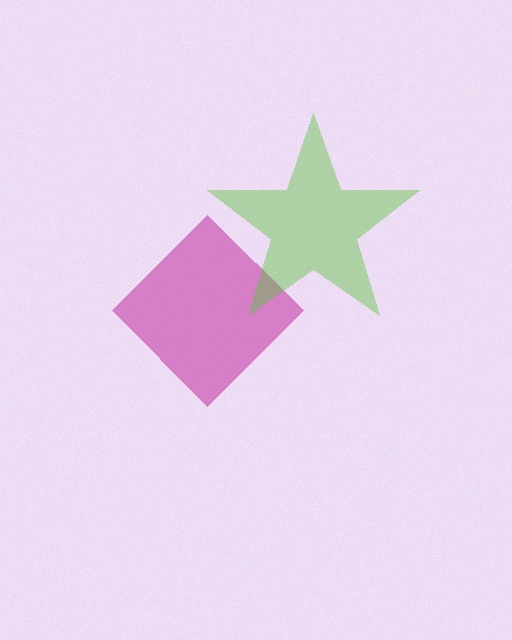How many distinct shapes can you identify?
There are 2 distinct shapes: a magenta diamond, a lime star.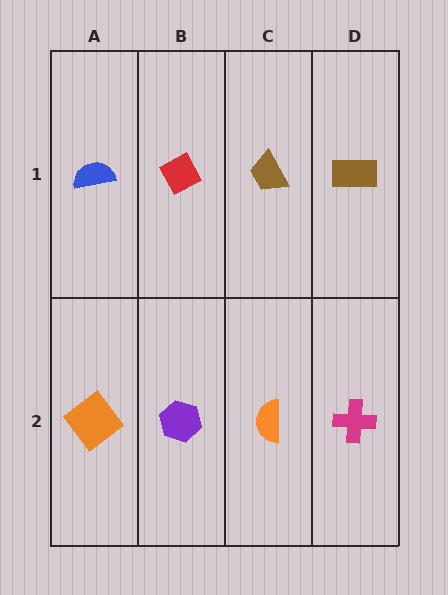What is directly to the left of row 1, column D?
A brown trapezoid.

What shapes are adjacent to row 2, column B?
A red diamond (row 1, column B), an orange diamond (row 2, column A), an orange semicircle (row 2, column C).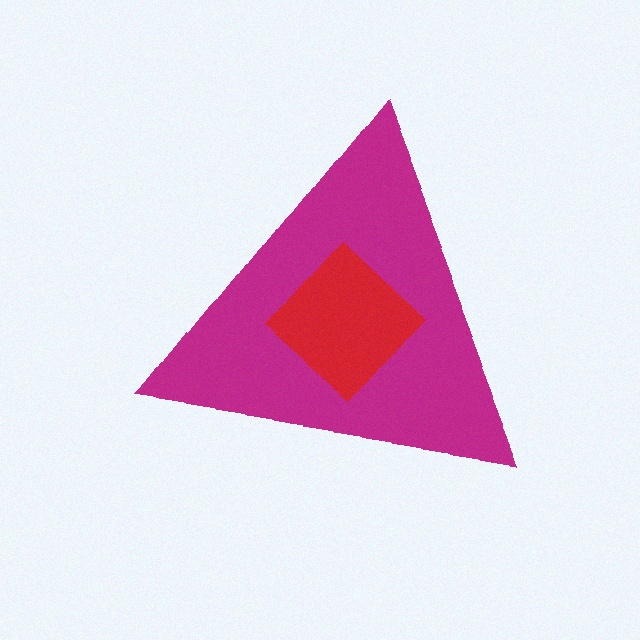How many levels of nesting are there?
2.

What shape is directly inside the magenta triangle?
The red diamond.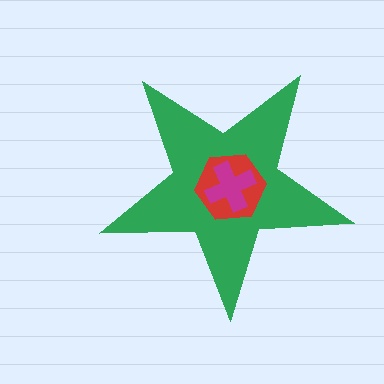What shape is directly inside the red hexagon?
The magenta cross.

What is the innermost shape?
The magenta cross.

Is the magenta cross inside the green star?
Yes.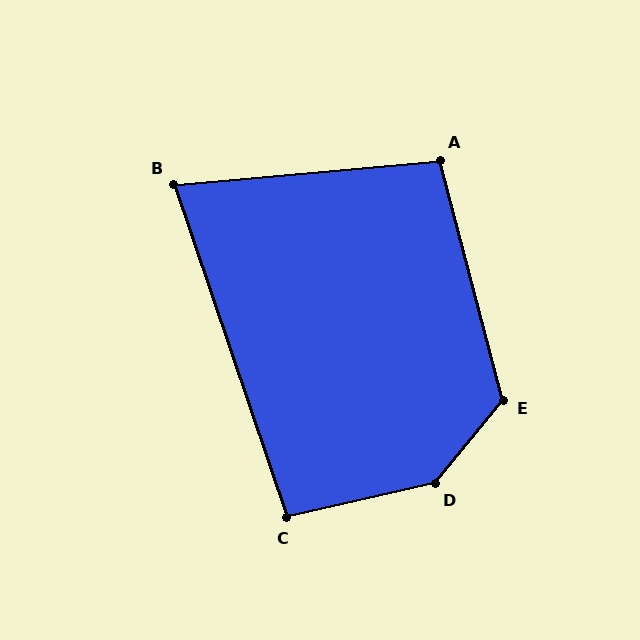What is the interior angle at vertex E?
Approximately 126 degrees (obtuse).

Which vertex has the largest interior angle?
D, at approximately 142 degrees.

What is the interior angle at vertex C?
Approximately 96 degrees (obtuse).